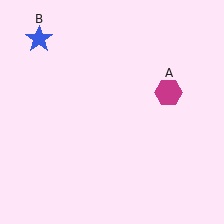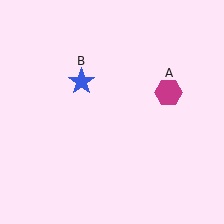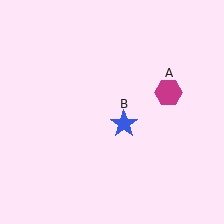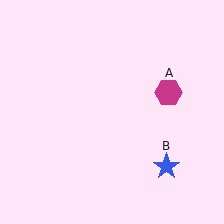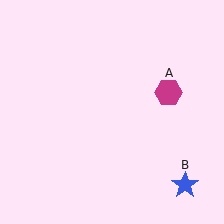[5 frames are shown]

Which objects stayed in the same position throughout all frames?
Magenta hexagon (object A) remained stationary.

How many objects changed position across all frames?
1 object changed position: blue star (object B).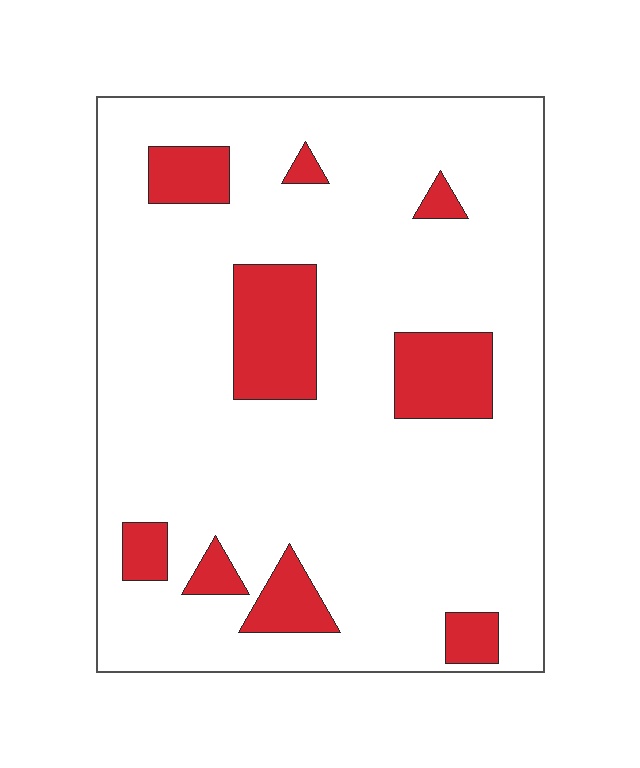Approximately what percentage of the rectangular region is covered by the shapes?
Approximately 15%.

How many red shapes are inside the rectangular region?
9.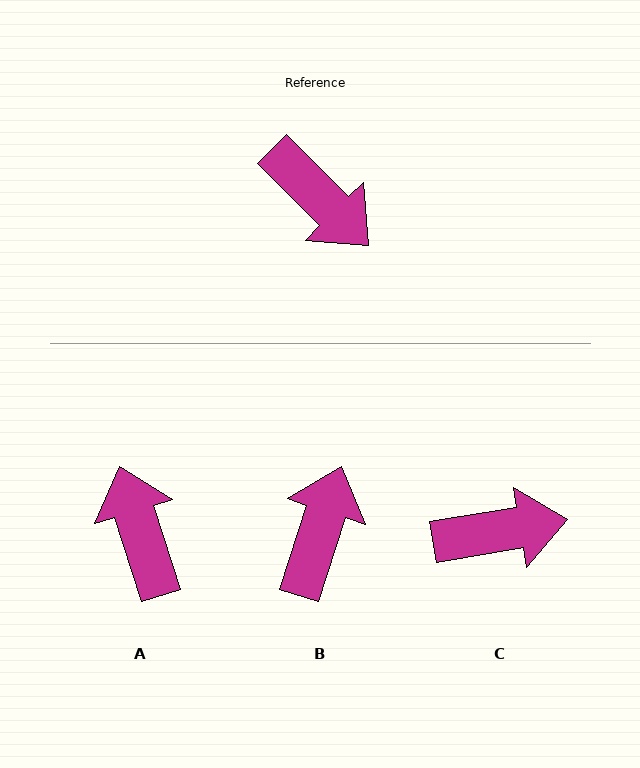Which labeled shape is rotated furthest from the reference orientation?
A, about 153 degrees away.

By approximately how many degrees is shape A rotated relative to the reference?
Approximately 153 degrees counter-clockwise.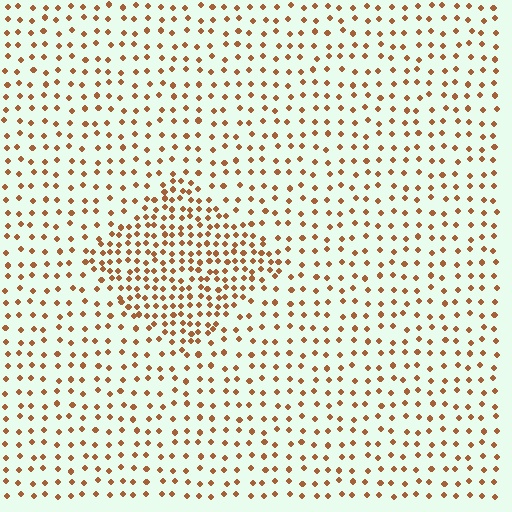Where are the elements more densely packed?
The elements are more densely packed inside the diamond boundary.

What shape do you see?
I see a diamond.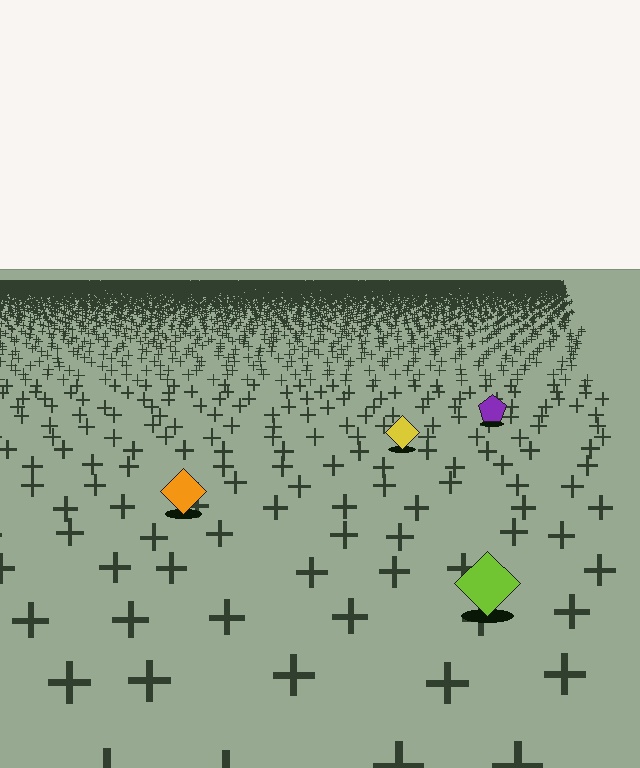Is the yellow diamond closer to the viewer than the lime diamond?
No. The lime diamond is closer — you can tell from the texture gradient: the ground texture is coarser near it.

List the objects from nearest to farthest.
From nearest to farthest: the lime diamond, the orange diamond, the yellow diamond, the purple pentagon.